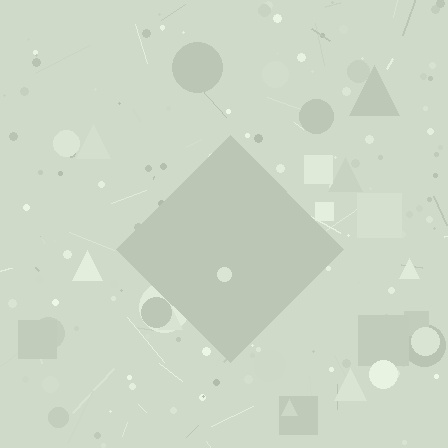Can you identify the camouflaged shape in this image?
The camouflaged shape is a diamond.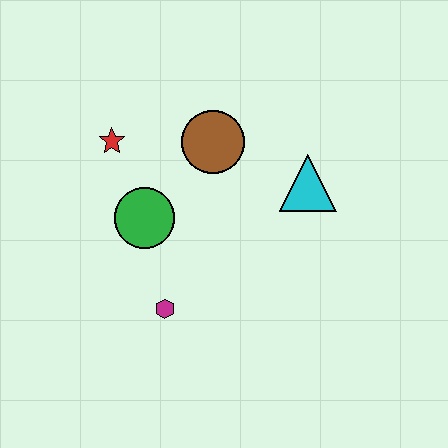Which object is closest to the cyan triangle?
The brown circle is closest to the cyan triangle.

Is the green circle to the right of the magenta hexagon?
No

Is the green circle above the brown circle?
No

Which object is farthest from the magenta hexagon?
The cyan triangle is farthest from the magenta hexagon.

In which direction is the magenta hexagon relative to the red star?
The magenta hexagon is below the red star.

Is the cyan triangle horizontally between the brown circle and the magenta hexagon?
No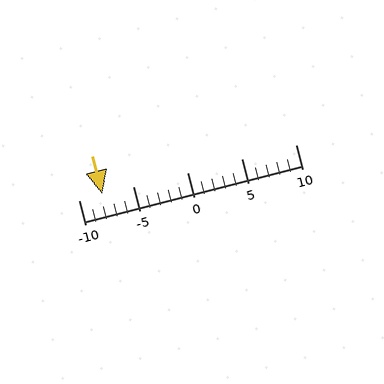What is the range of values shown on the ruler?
The ruler shows values from -10 to 10.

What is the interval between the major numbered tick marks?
The major tick marks are spaced 5 units apart.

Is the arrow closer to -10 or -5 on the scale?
The arrow is closer to -10.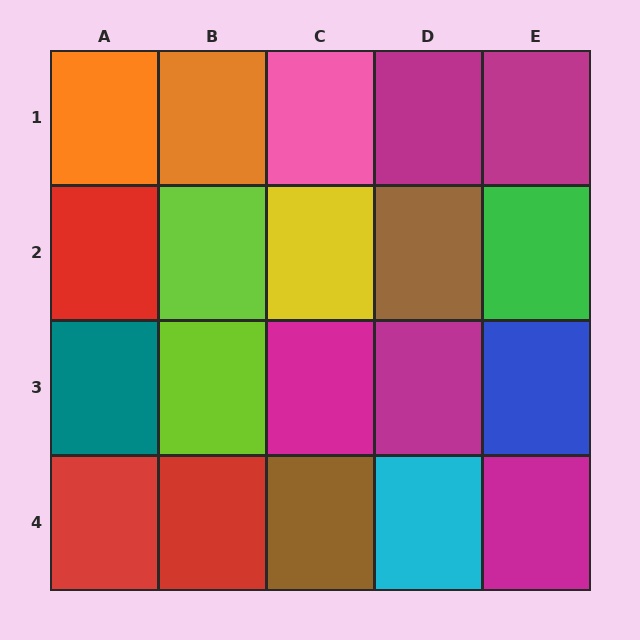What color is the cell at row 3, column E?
Blue.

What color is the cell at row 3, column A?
Teal.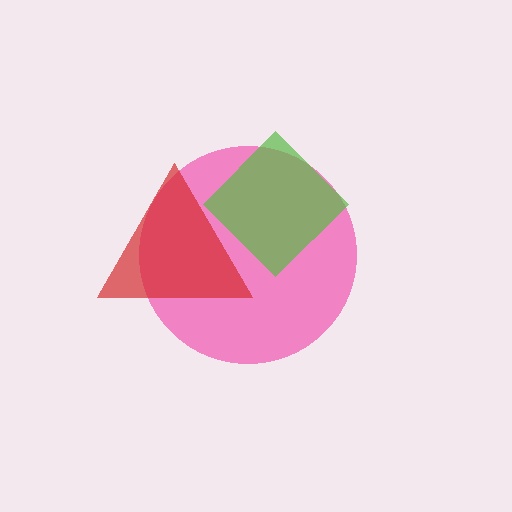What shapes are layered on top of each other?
The layered shapes are: a pink circle, a red triangle, a lime diamond.